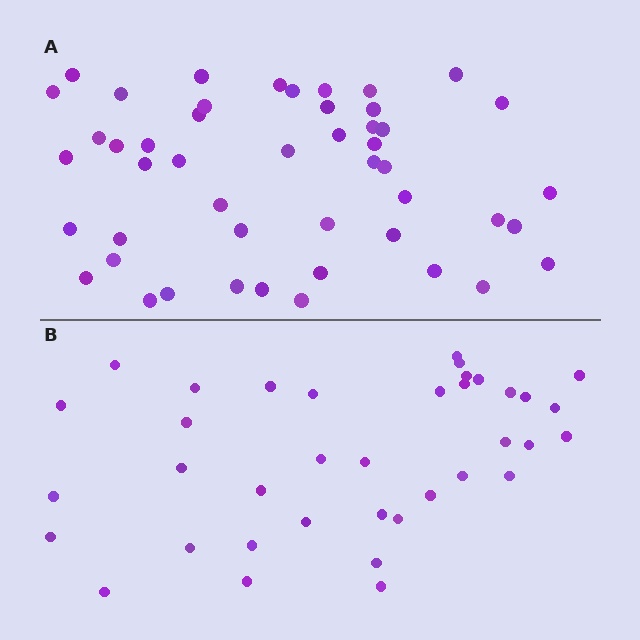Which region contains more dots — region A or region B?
Region A (the top region) has more dots.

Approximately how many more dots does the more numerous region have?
Region A has roughly 12 or so more dots than region B.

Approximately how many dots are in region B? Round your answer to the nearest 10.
About 40 dots. (The exact count is 37, which rounds to 40.)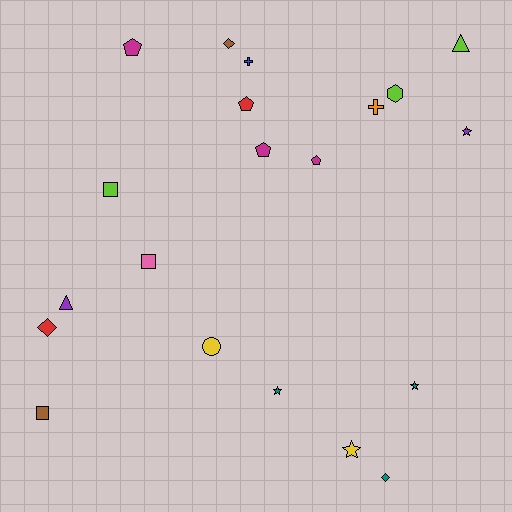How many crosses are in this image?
There are 2 crosses.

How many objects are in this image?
There are 20 objects.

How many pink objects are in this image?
There is 1 pink object.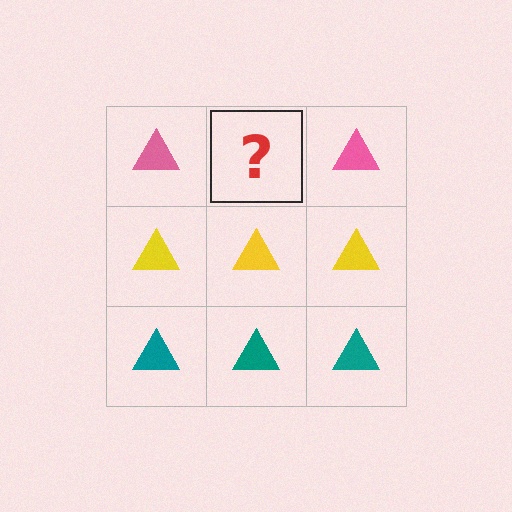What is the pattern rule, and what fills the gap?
The rule is that each row has a consistent color. The gap should be filled with a pink triangle.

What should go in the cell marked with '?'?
The missing cell should contain a pink triangle.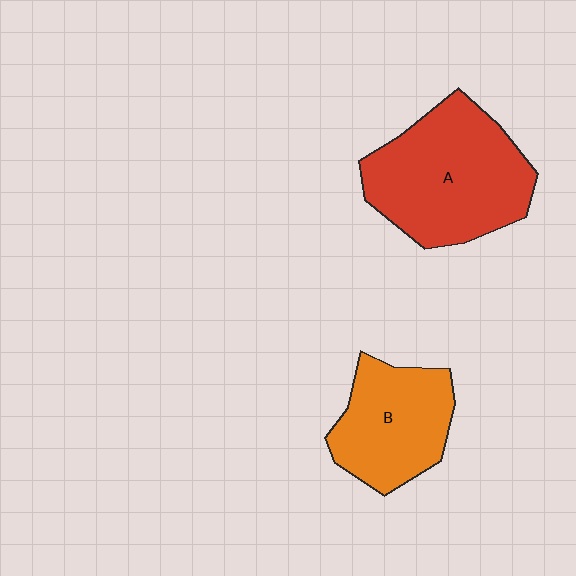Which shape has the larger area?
Shape A (red).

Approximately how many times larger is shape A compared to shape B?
Approximately 1.5 times.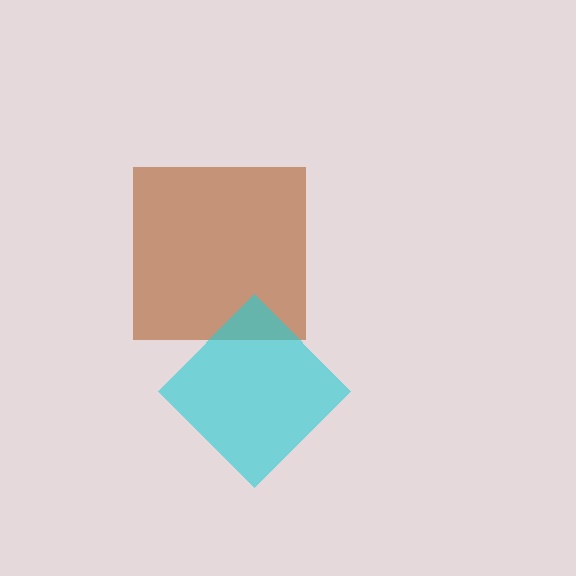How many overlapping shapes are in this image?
There are 2 overlapping shapes in the image.